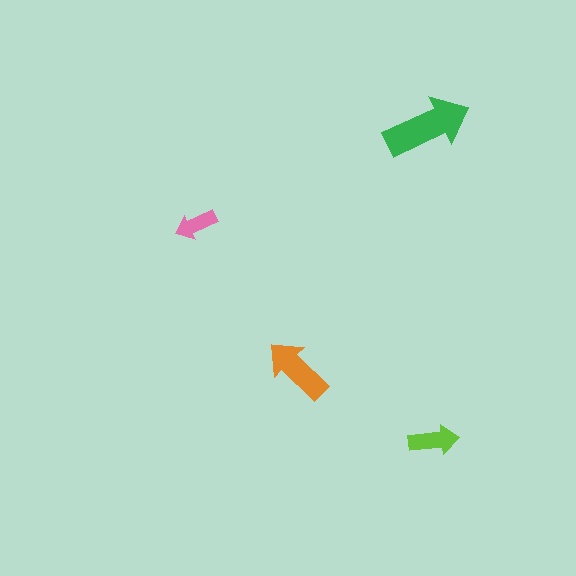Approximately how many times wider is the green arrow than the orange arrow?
About 1.5 times wider.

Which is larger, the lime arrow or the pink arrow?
The lime one.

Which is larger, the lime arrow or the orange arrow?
The orange one.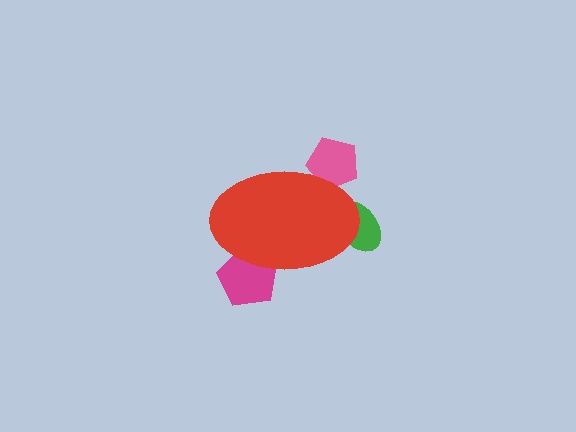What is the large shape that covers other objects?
A red ellipse.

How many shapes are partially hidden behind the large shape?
3 shapes are partially hidden.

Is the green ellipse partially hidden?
Yes, the green ellipse is partially hidden behind the red ellipse.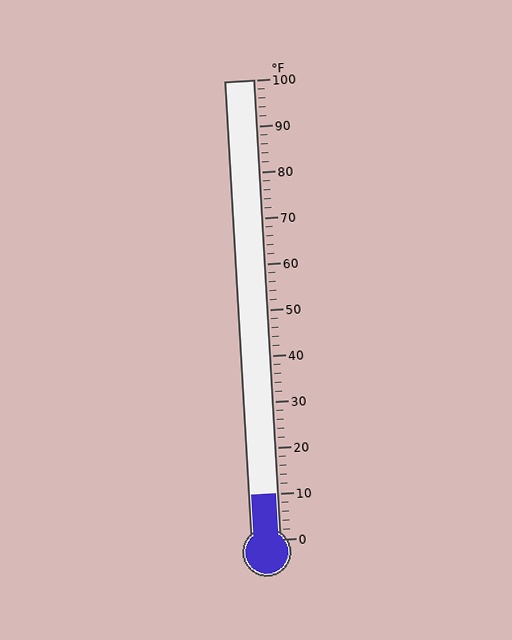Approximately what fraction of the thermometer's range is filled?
The thermometer is filled to approximately 10% of its range.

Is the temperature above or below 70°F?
The temperature is below 70°F.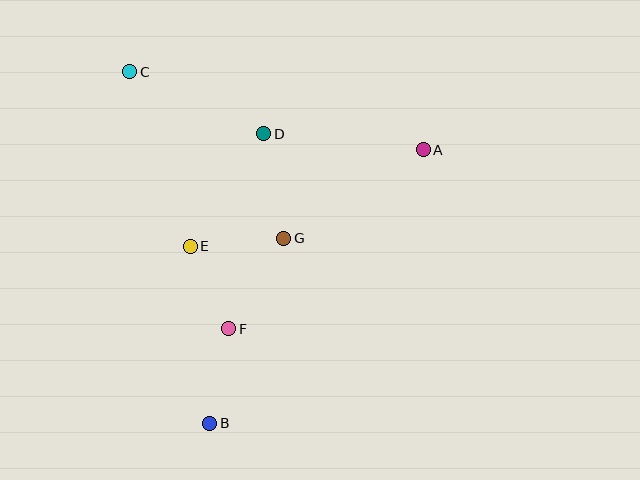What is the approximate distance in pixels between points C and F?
The distance between C and F is approximately 275 pixels.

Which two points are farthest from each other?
Points B and C are farthest from each other.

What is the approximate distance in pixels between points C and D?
The distance between C and D is approximately 147 pixels.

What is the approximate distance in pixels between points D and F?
The distance between D and F is approximately 198 pixels.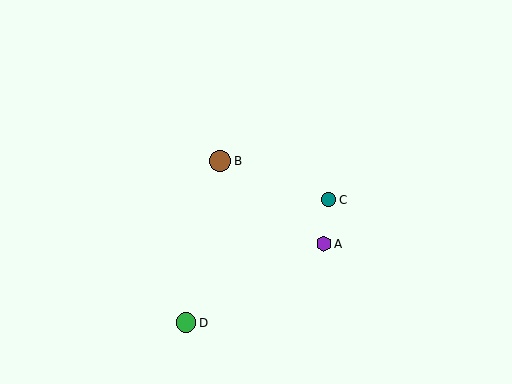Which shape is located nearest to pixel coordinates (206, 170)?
The brown circle (labeled B) at (220, 161) is nearest to that location.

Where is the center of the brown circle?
The center of the brown circle is at (220, 161).